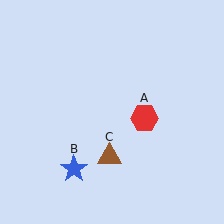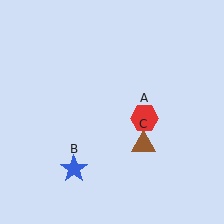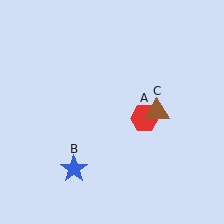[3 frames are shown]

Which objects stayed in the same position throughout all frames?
Red hexagon (object A) and blue star (object B) remained stationary.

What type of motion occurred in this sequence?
The brown triangle (object C) rotated counterclockwise around the center of the scene.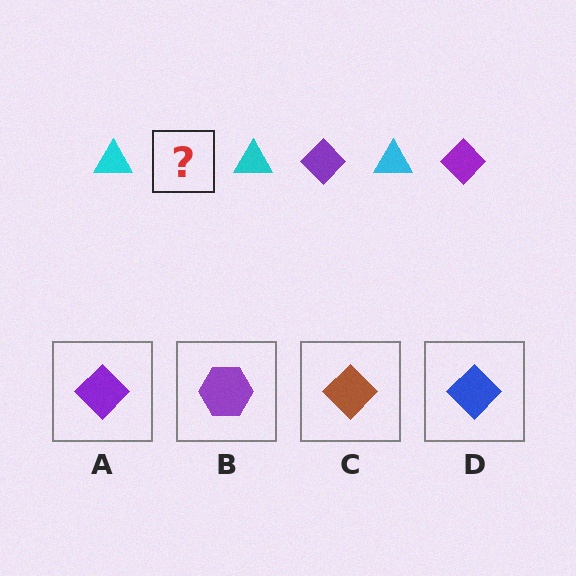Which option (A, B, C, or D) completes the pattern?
A.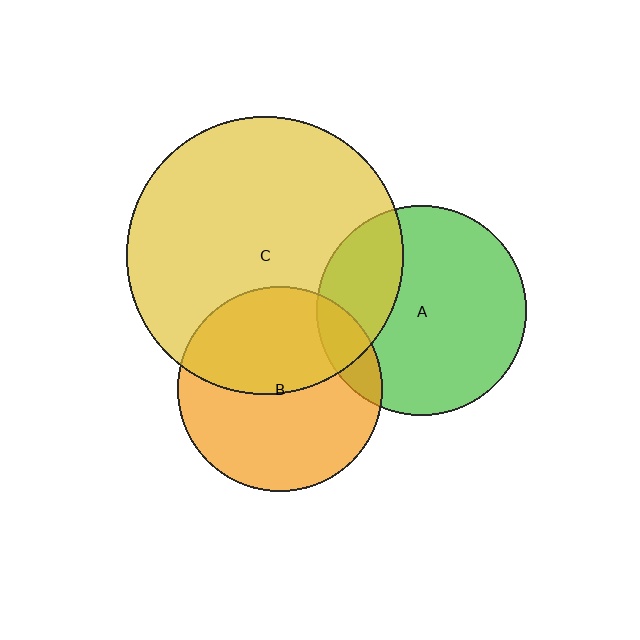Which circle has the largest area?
Circle C (yellow).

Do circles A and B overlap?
Yes.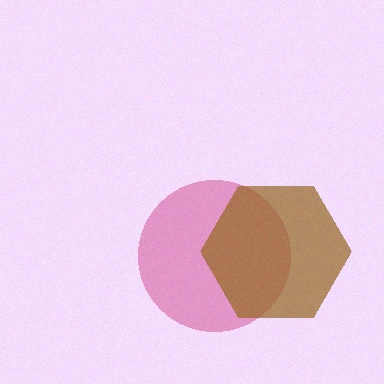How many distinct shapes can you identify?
There are 2 distinct shapes: a pink circle, a brown hexagon.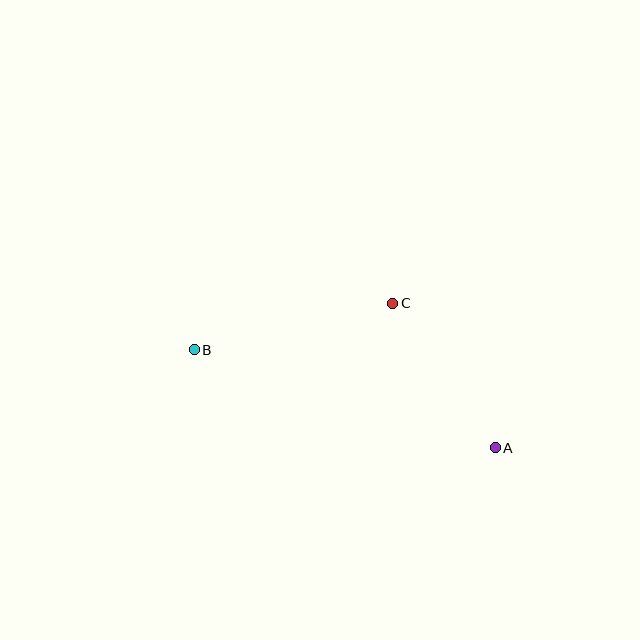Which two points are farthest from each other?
Points A and B are farthest from each other.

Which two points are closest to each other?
Points A and C are closest to each other.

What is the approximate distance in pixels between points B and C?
The distance between B and C is approximately 204 pixels.